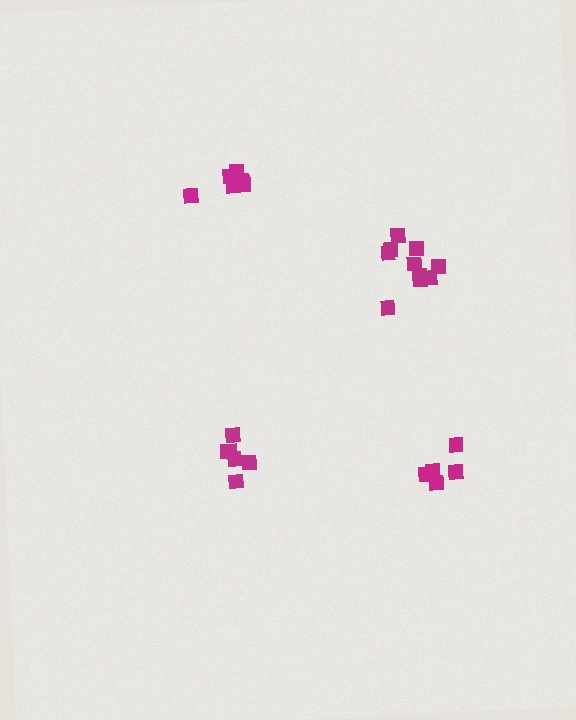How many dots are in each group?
Group 1: 5 dots, Group 2: 6 dots, Group 3: 10 dots, Group 4: 6 dots (27 total).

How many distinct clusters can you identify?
There are 4 distinct clusters.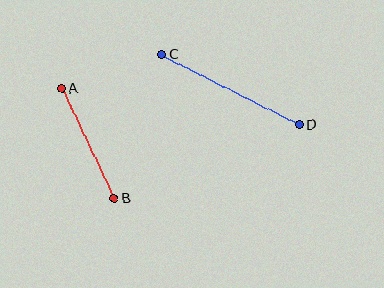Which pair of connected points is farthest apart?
Points C and D are farthest apart.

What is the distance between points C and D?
The distance is approximately 155 pixels.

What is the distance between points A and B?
The distance is approximately 122 pixels.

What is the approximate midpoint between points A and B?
The midpoint is at approximately (88, 144) pixels.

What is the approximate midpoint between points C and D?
The midpoint is at approximately (230, 90) pixels.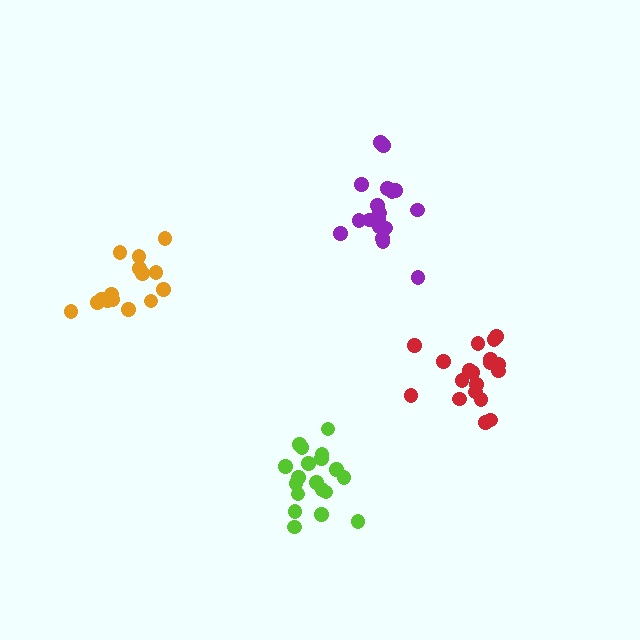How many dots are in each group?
Group 1: 18 dots, Group 2: 19 dots, Group 3: 15 dots, Group 4: 19 dots (71 total).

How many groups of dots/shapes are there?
There are 4 groups.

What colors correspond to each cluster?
The clusters are colored: purple, red, orange, lime.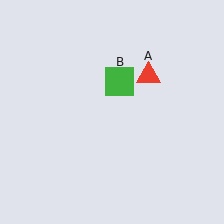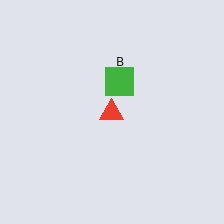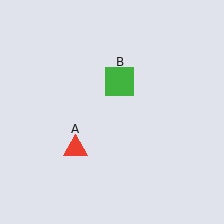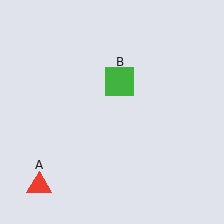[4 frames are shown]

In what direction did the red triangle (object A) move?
The red triangle (object A) moved down and to the left.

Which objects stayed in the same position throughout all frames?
Green square (object B) remained stationary.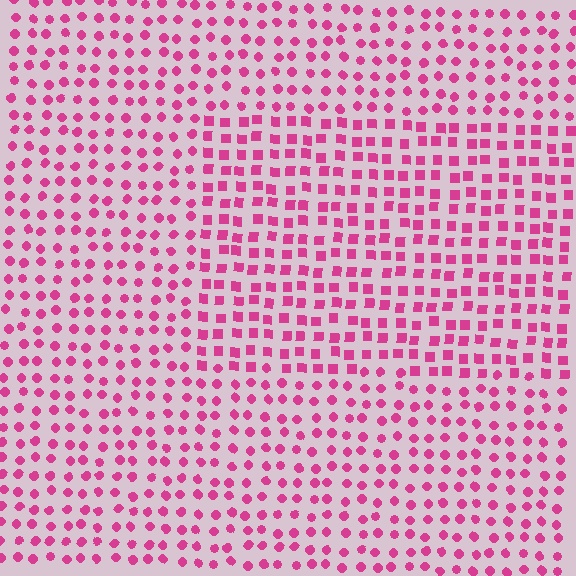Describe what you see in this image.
The image is filled with small magenta elements arranged in a uniform grid. A rectangle-shaped region contains squares, while the surrounding area contains circles. The boundary is defined purely by the change in element shape.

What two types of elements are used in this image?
The image uses squares inside the rectangle region and circles outside it.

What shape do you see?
I see a rectangle.